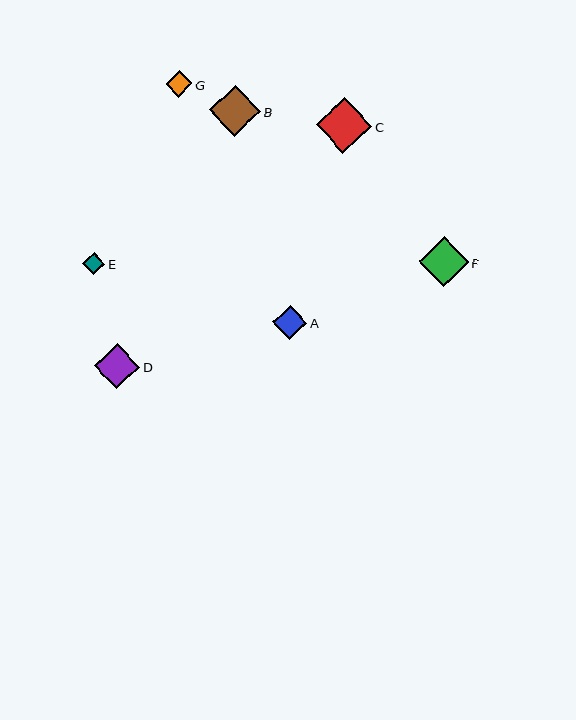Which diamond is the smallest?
Diamond E is the smallest with a size of approximately 23 pixels.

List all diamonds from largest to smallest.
From largest to smallest: C, B, F, D, A, G, E.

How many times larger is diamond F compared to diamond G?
Diamond F is approximately 1.8 times the size of diamond G.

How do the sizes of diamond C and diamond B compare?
Diamond C and diamond B are approximately the same size.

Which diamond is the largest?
Diamond C is the largest with a size of approximately 56 pixels.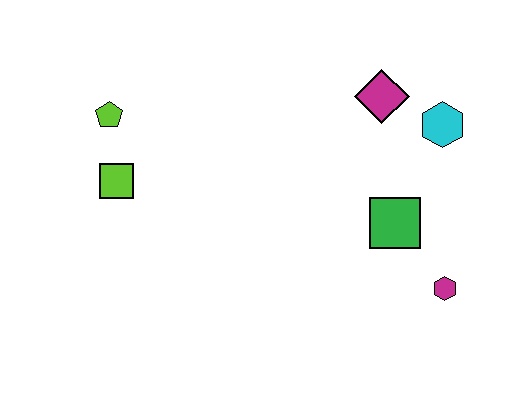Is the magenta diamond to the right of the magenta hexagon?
No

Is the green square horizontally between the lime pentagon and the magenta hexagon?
Yes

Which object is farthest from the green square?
The lime pentagon is farthest from the green square.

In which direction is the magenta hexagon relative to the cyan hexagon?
The magenta hexagon is below the cyan hexagon.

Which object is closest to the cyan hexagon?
The magenta diamond is closest to the cyan hexagon.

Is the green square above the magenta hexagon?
Yes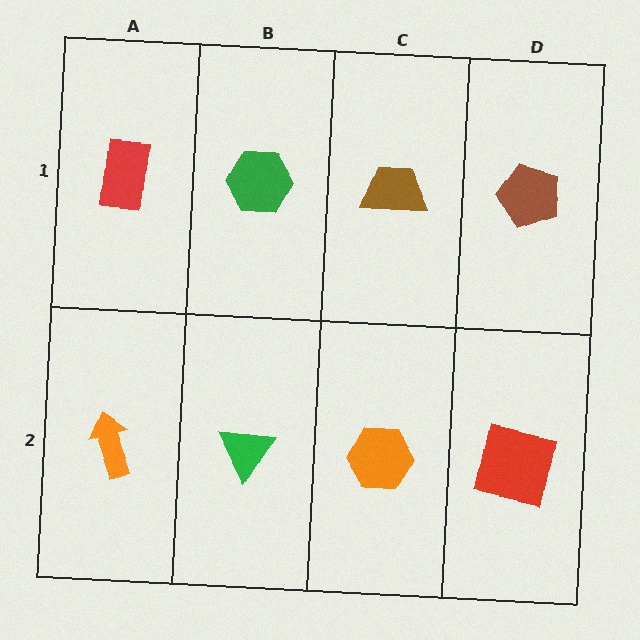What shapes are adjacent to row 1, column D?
A red square (row 2, column D), a brown trapezoid (row 1, column C).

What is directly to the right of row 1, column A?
A green hexagon.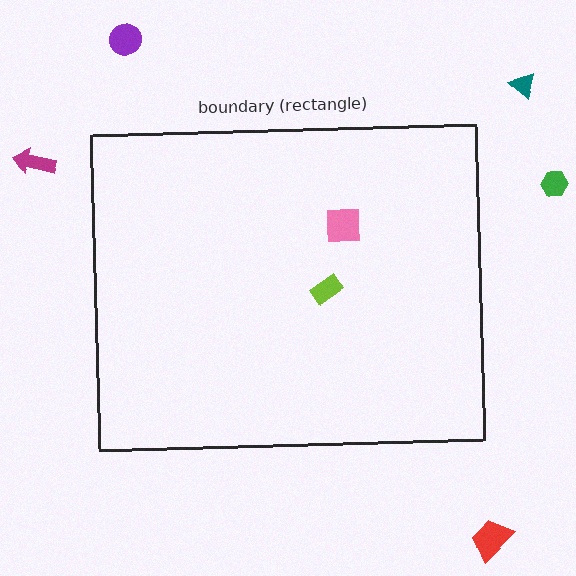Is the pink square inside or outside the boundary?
Inside.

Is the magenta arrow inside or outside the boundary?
Outside.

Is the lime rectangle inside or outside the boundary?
Inside.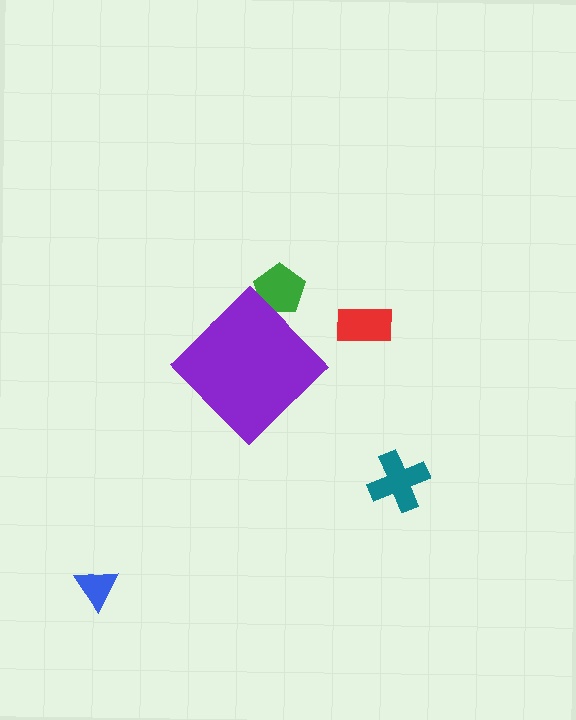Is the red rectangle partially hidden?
No, the red rectangle is fully visible.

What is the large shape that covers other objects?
A purple diamond.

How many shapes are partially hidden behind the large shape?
1 shape is partially hidden.